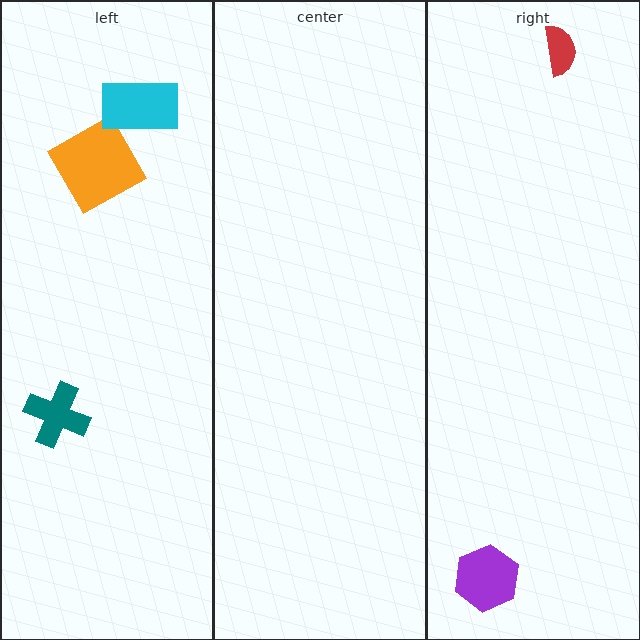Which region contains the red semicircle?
The right region.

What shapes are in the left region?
The orange square, the teal cross, the cyan rectangle.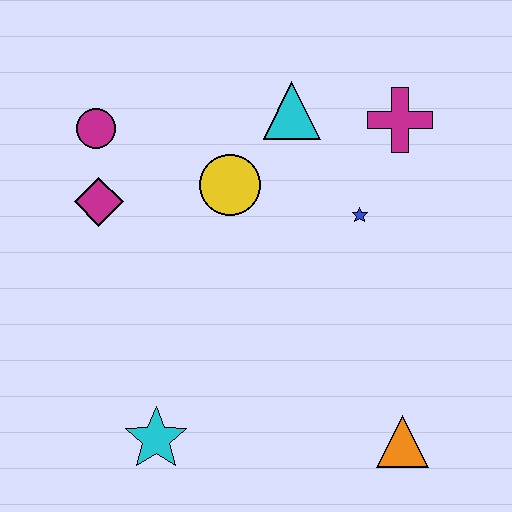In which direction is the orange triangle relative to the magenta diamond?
The orange triangle is to the right of the magenta diamond.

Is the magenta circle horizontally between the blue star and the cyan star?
No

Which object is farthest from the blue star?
The cyan star is farthest from the blue star.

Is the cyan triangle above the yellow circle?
Yes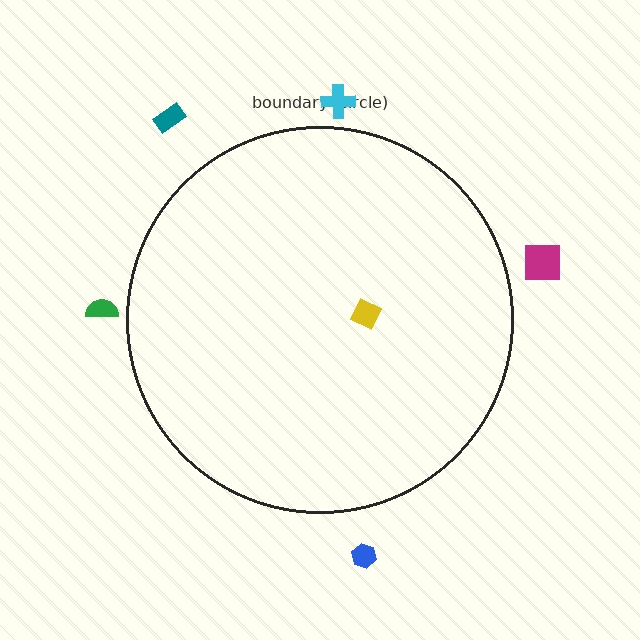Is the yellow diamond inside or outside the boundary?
Inside.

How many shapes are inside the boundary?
1 inside, 5 outside.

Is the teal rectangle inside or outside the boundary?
Outside.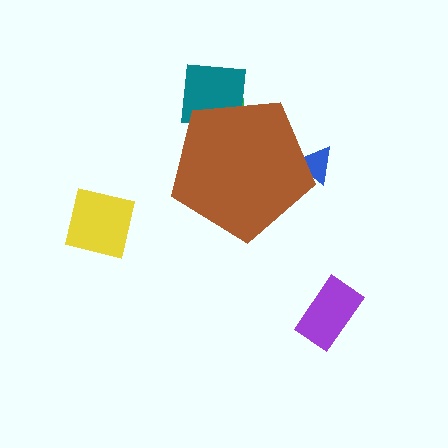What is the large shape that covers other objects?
A brown pentagon.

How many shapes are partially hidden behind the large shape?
3 shapes are partially hidden.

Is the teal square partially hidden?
Yes, the teal square is partially hidden behind the brown pentagon.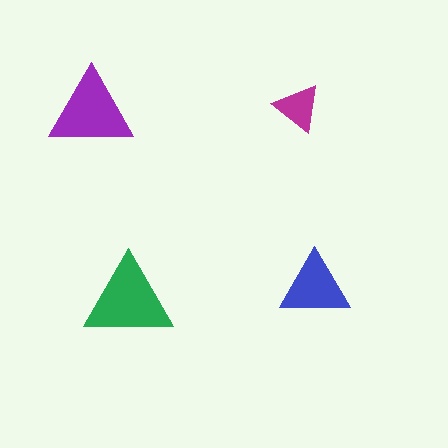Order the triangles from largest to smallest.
the green one, the purple one, the blue one, the magenta one.